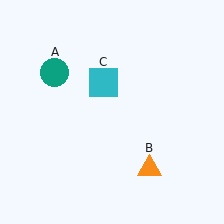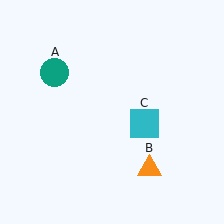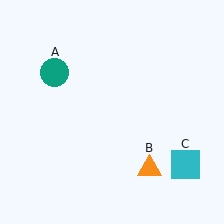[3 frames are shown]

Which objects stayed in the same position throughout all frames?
Teal circle (object A) and orange triangle (object B) remained stationary.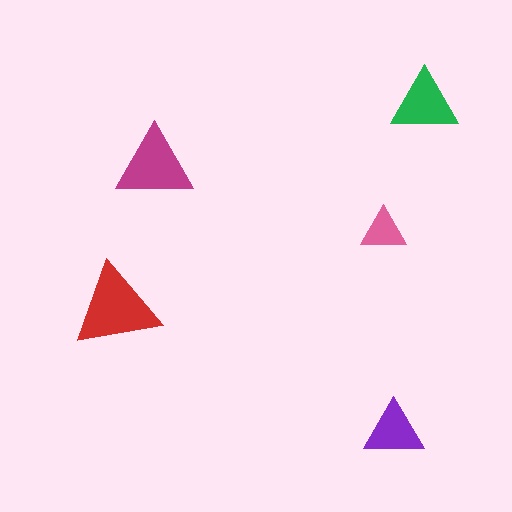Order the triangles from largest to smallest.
the red one, the magenta one, the green one, the purple one, the pink one.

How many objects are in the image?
There are 5 objects in the image.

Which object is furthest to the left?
The red triangle is leftmost.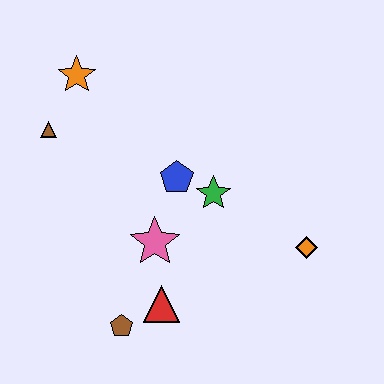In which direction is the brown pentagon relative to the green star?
The brown pentagon is below the green star.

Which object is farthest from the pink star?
The orange star is farthest from the pink star.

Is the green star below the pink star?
No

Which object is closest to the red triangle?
The brown pentagon is closest to the red triangle.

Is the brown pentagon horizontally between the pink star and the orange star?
Yes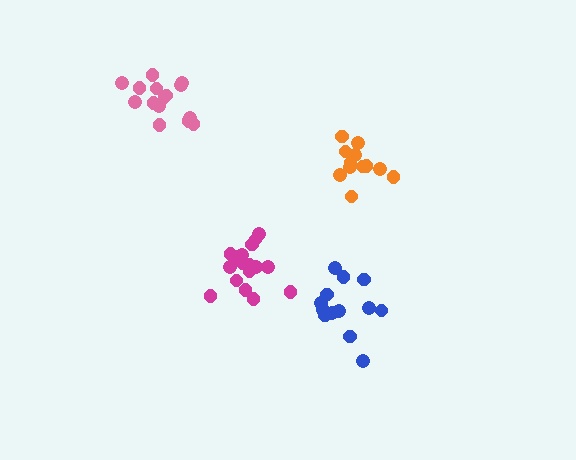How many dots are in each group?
Group 1: 15 dots, Group 2: 12 dots, Group 3: 17 dots, Group 4: 13 dots (57 total).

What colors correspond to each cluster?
The clusters are colored: pink, orange, magenta, blue.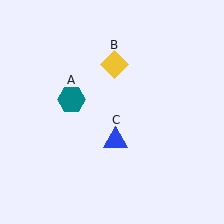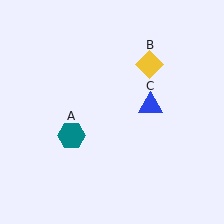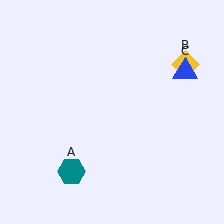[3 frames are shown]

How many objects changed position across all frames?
3 objects changed position: teal hexagon (object A), yellow diamond (object B), blue triangle (object C).